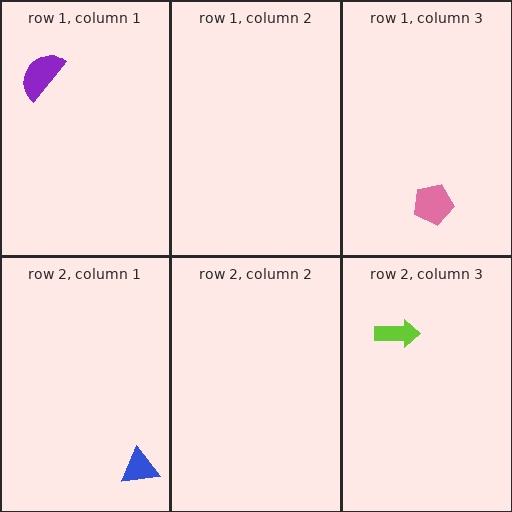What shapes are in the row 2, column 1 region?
The blue triangle.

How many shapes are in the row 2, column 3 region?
1.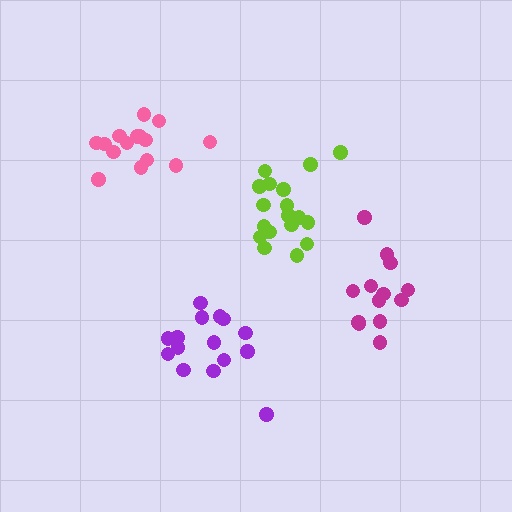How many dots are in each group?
Group 1: 18 dots, Group 2: 13 dots, Group 3: 15 dots, Group 4: 15 dots (61 total).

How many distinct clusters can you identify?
There are 4 distinct clusters.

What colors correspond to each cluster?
The clusters are colored: lime, magenta, pink, purple.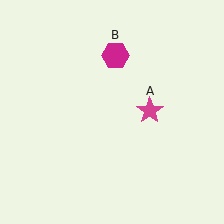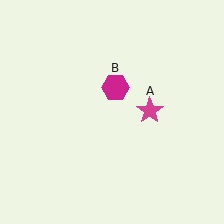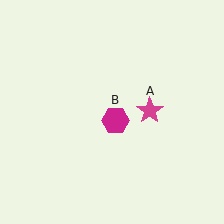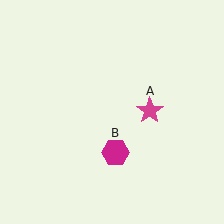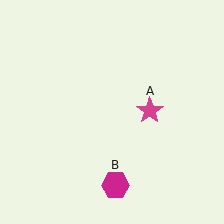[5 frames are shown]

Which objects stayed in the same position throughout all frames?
Magenta star (object A) remained stationary.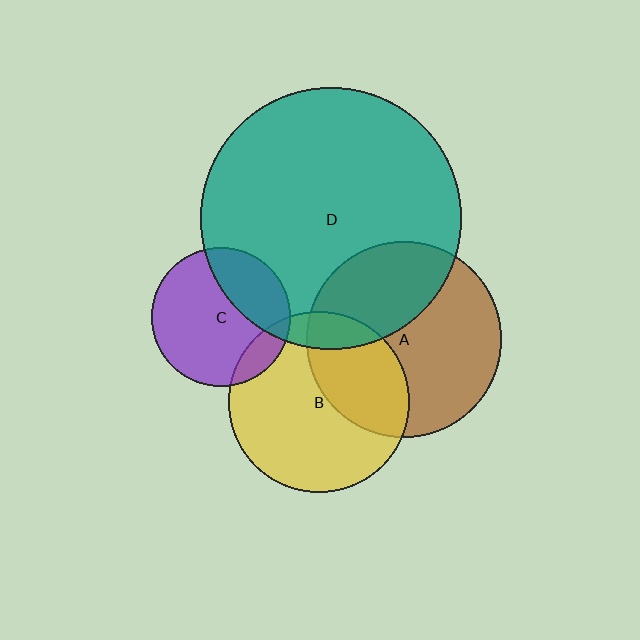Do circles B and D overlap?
Yes.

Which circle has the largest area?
Circle D (teal).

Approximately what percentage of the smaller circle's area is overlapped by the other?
Approximately 10%.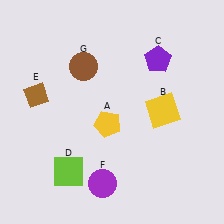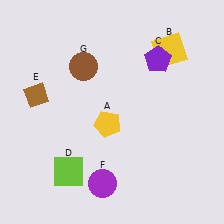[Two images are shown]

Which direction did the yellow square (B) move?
The yellow square (B) moved up.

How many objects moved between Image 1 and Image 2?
1 object moved between the two images.